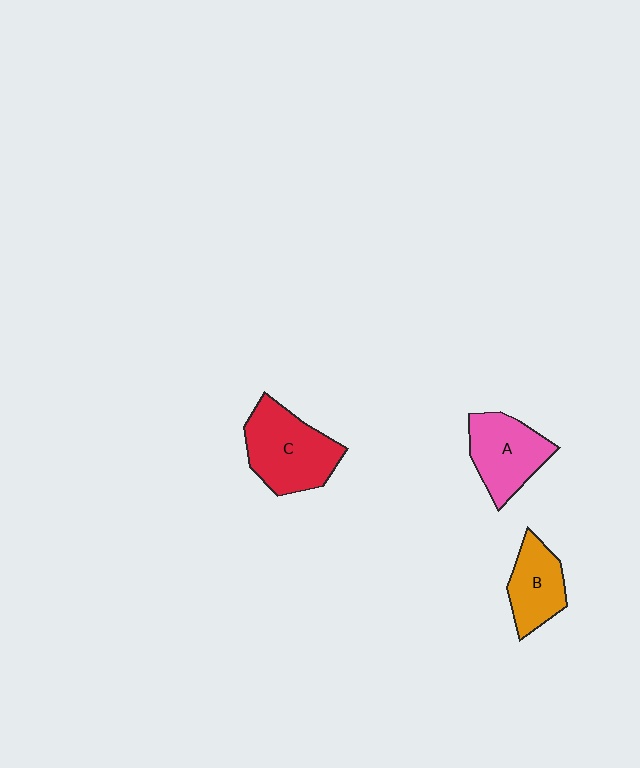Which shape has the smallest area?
Shape B (orange).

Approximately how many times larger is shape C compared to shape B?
Approximately 1.5 times.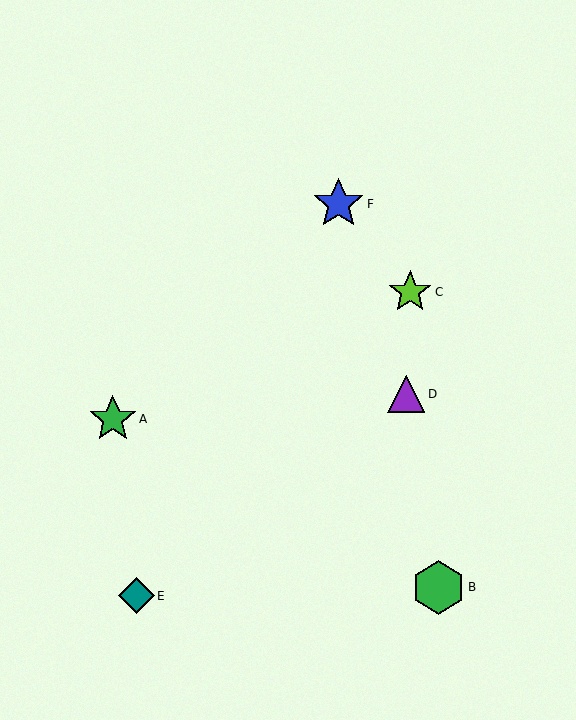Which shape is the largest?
The green hexagon (labeled B) is the largest.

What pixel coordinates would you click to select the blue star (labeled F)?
Click at (338, 204) to select the blue star F.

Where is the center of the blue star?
The center of the blue star is at (338, 204).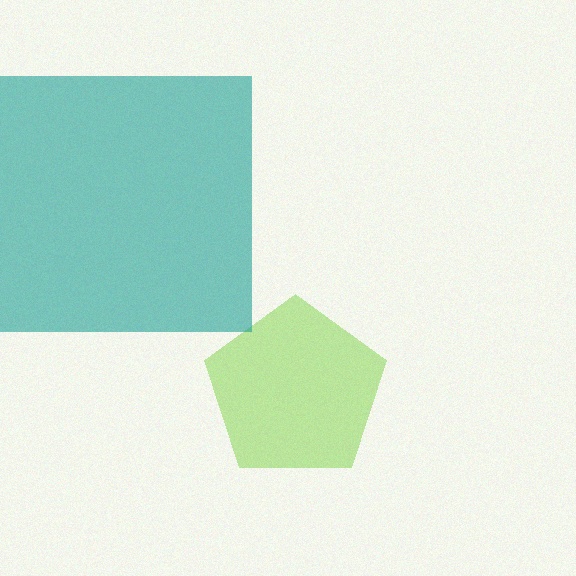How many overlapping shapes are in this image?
There are 2 overlapping shapes in the image.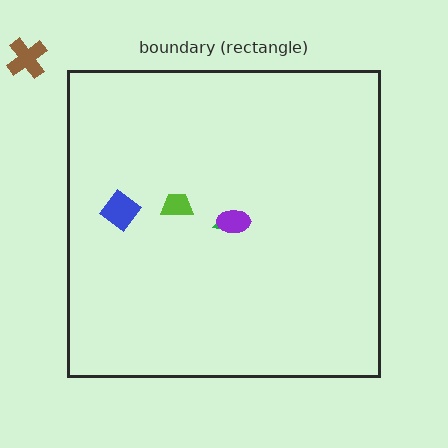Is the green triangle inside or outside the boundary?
Inside.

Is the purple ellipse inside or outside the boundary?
Inside.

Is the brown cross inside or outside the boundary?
Outside.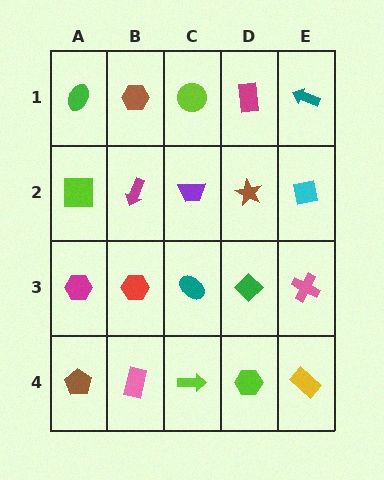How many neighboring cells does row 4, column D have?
3.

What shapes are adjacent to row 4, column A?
A magenta hexagon (row 3, column A), a pink rectangle (row 4, column B).